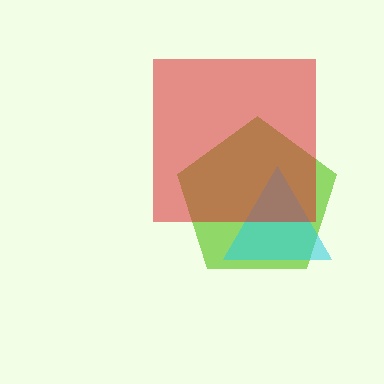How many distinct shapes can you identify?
There are 3 distinct shapes: a lime pentagon, a cyan triangle, a red square.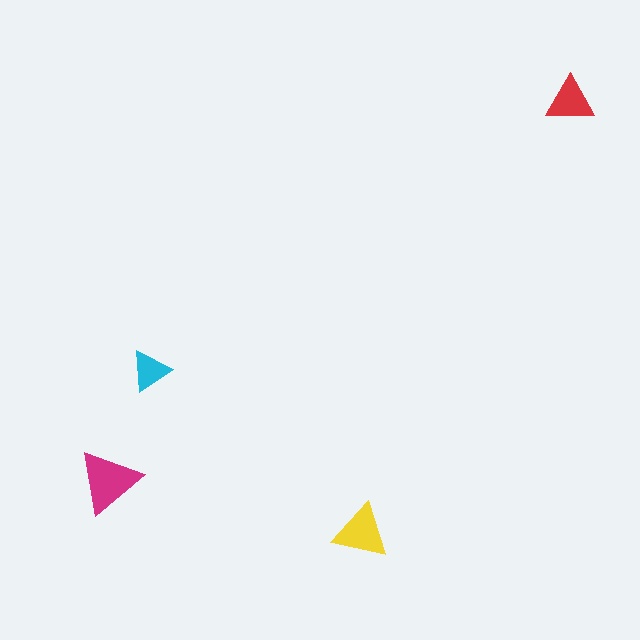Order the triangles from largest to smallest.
the magenta one, the yellow one, the red one, the cyan one.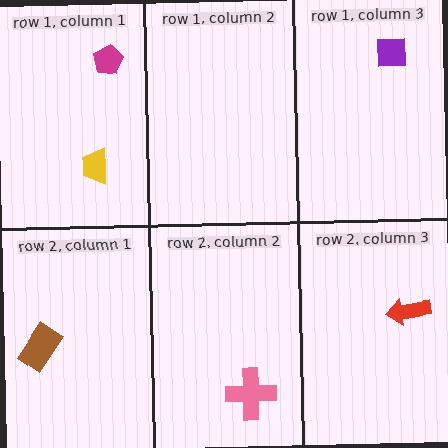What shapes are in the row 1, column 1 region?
The yellow trapezoid, the magenta pentagon.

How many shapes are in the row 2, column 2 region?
1.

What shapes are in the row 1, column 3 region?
The purple square.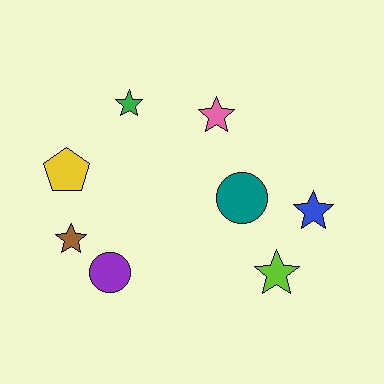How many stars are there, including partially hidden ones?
There are 5 stars.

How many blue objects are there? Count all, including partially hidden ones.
There is 1 blue object.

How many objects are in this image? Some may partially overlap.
There are 8 objects.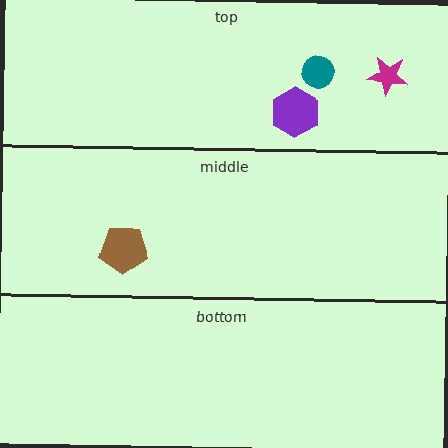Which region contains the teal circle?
The top region.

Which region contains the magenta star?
The top region.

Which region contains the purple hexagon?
The top region.